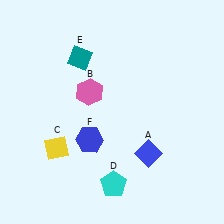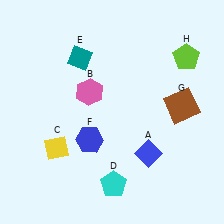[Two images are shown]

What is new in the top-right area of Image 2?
A lime pentagon (H) was added in the top-right area of Image 2.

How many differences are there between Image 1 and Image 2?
There are 2 differences between the two images.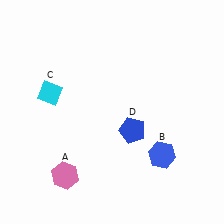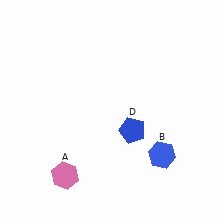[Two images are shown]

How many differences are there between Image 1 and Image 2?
There is 1 difference between the two images.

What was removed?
The cyan diamond (C) was removed in Image 2.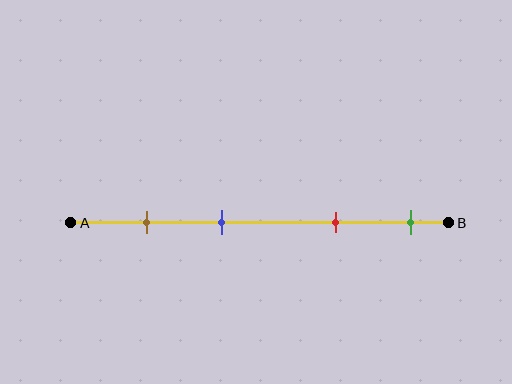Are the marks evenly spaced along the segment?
No, the marks are not evenly spaced.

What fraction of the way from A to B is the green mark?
The green mark is approximately 90% (0.9) of the way from A to B.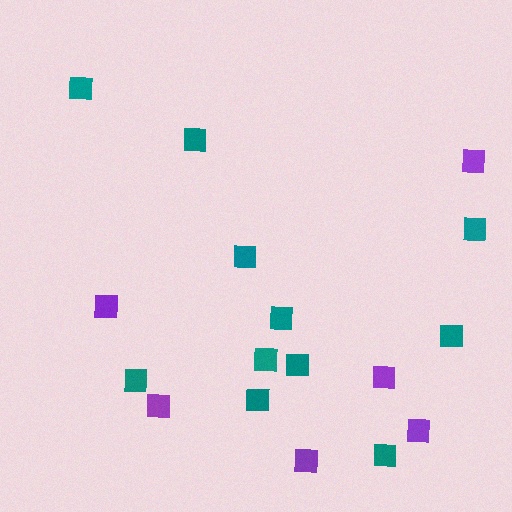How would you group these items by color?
There are 2 groups: one group of teal squares (11) and one group of purple squares (6).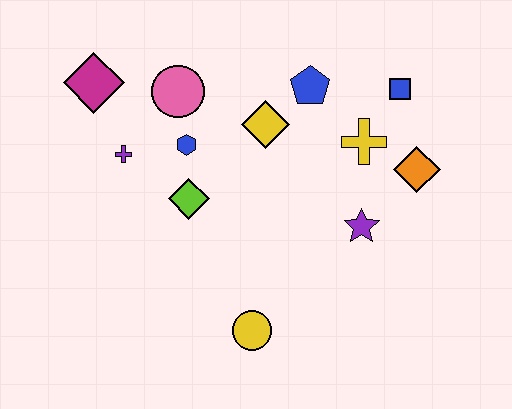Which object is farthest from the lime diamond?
The blue square is farthest from the lime diamond.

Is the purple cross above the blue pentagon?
No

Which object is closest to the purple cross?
The blue hexagon is closest to the purple cross.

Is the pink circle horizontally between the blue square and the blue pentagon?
No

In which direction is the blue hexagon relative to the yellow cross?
The blue hexagon is to the left of the yellow cross.